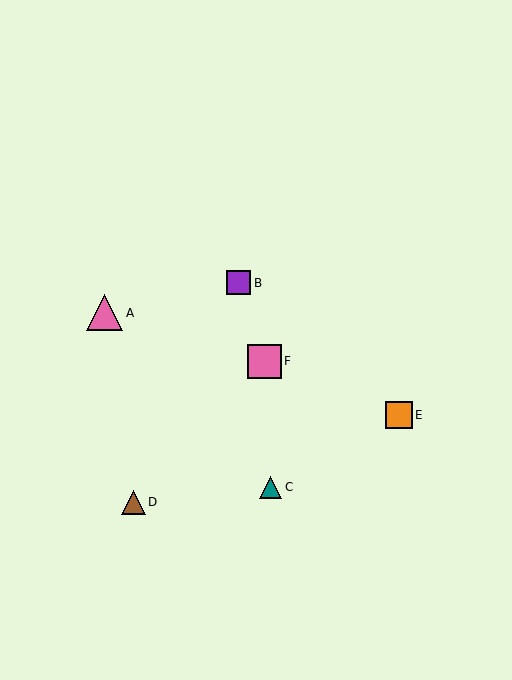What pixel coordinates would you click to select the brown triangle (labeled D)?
Click at (133, 502) to select the brown triangle D.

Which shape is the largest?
The pink triangle (labeled A) is the largest.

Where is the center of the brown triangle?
The center of the brown triangle is at (133, 502).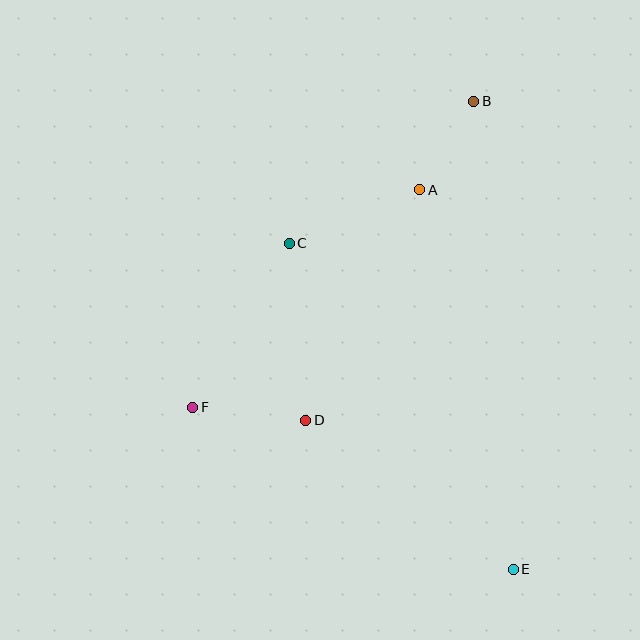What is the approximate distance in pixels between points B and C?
The distance between B and C is approximately 233 pixels.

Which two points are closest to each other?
Points A and B are closest to each other.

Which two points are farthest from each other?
Points B and E are farthest from each other.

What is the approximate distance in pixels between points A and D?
The distance between A and D is approximately 257 pixels.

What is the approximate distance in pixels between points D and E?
The distance between D and E is approximately 256 pixels.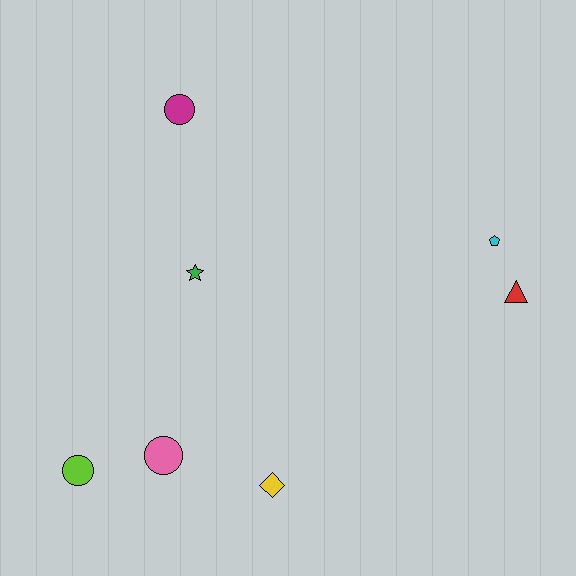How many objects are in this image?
There are 7 objects.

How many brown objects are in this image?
There are no brown objects.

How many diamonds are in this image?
There is 1 diamond.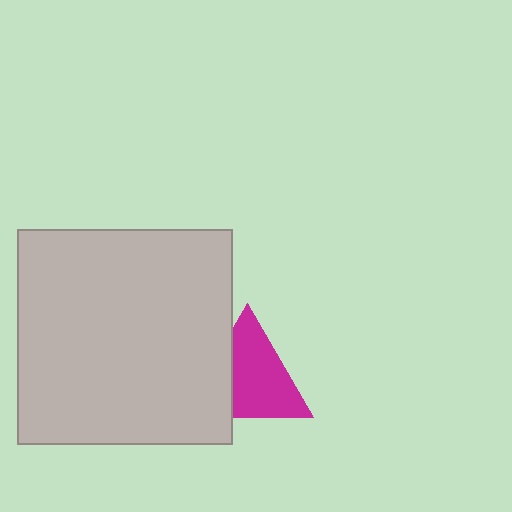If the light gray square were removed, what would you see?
You would see the complete magenta triangle.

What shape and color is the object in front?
The object in front is a light gray square.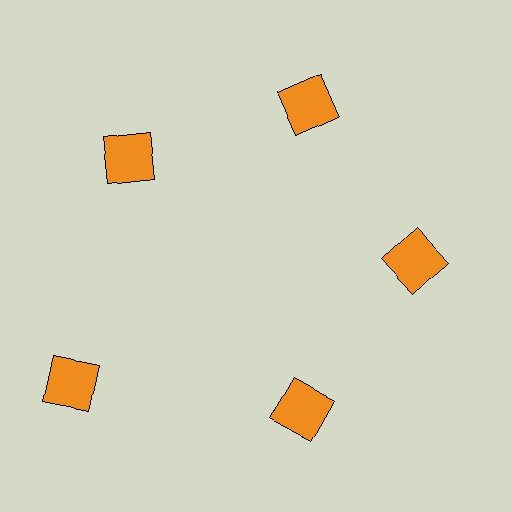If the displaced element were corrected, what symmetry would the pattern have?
It would have 5-fold rotational symmetry — the pattern would map onto itself every 72 degrees.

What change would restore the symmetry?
The symmetry would be restored by moving it inward, back onto the ring so that all 5 squares sit at equal angles and equal distance from the center.